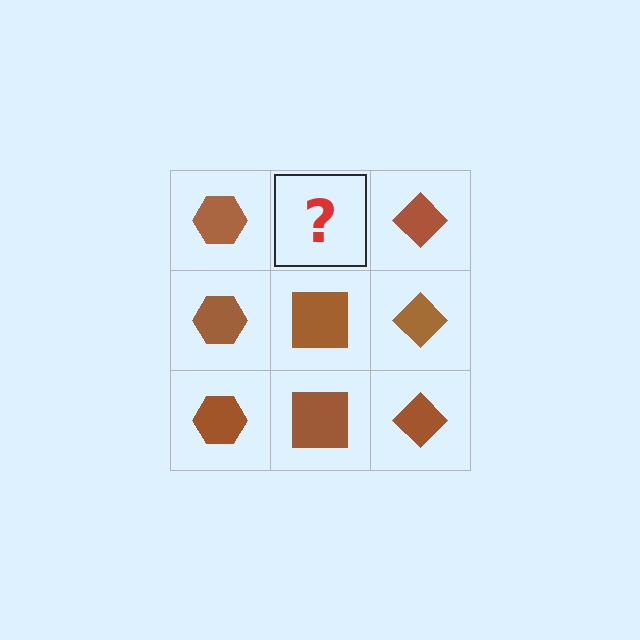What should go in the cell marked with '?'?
The missing cell should contain a brown square.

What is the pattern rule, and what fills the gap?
The rule is that each column has a consistent shape. The gap should be filled with a brown square.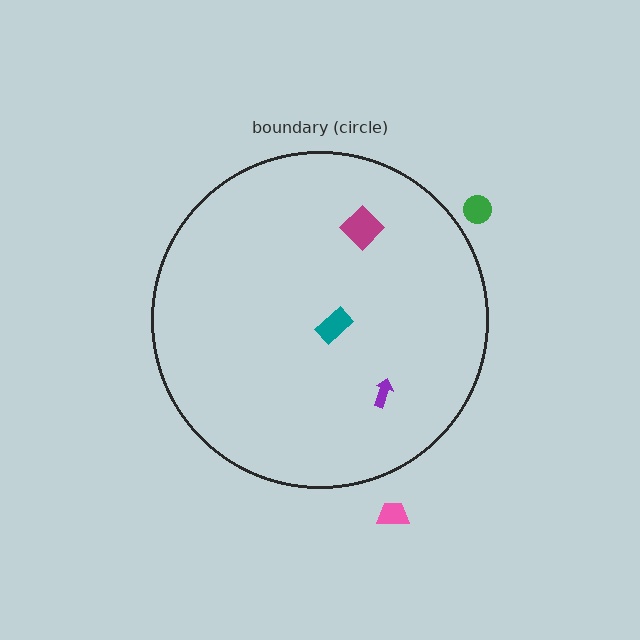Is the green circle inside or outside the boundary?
Outside.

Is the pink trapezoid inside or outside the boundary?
Outside.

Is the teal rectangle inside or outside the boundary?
Inside.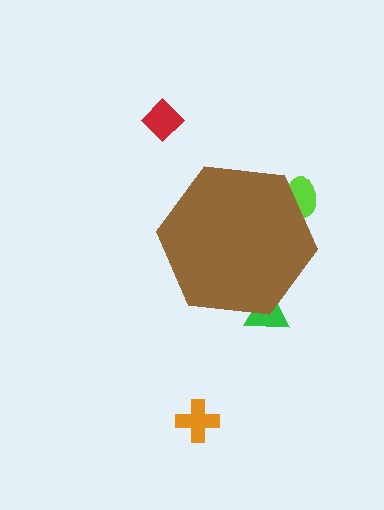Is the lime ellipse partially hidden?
Yes, the lime ellipse is partially hidden behind the brown hexagon.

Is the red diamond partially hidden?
No, the red diamond is fully visible.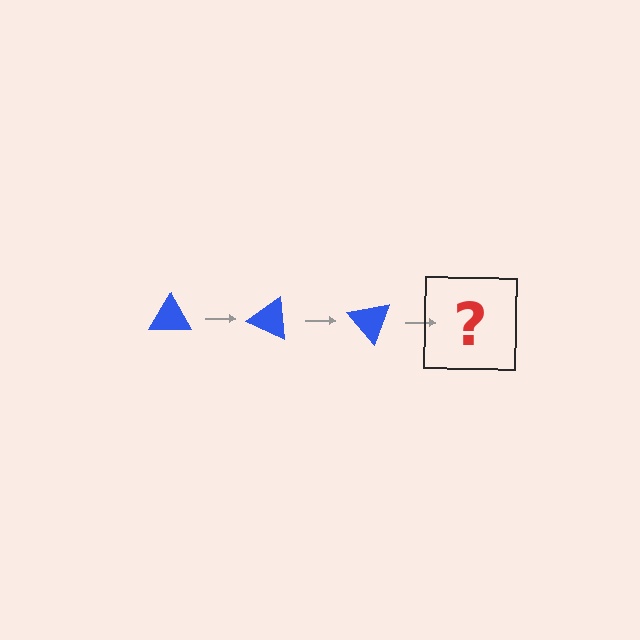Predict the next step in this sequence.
The next step is a blue triangle rotated 75 degrees.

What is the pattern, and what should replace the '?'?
The pattern is that the triangle rotates 25 degrees each step. The '?' should be a blue triangle rotated 75 degrees.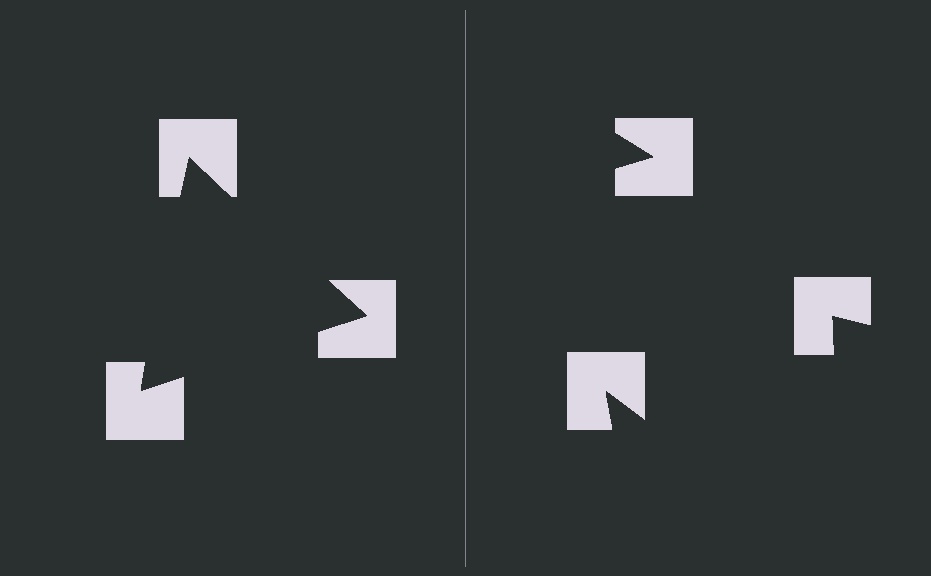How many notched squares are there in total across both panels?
6 — 3 on each side.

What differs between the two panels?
The notched squares are positioned identically on both sides; only the wedge orientations differ. On the left they align to a triangle; on the right they are misaligned.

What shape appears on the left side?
An illusory triangle.